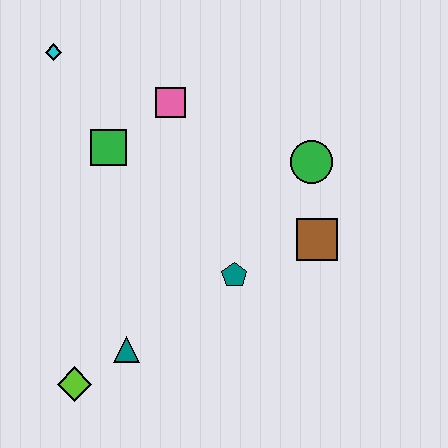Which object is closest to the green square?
The pink square is closest to the green square.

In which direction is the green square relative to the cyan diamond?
The green square is below the cyan diamond.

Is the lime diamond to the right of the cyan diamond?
Yes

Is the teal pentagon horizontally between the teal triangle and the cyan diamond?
No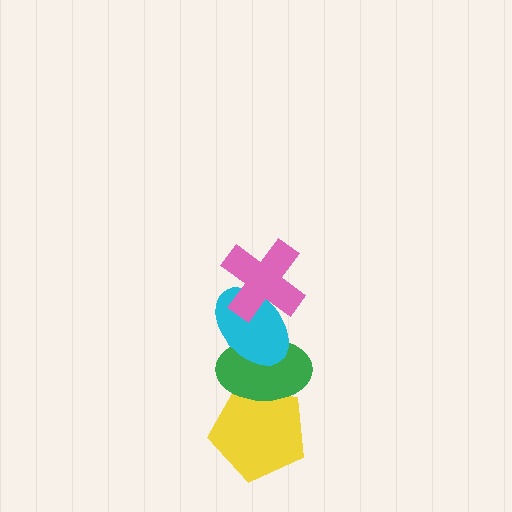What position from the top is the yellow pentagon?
The yellow pentagon is 4th from the top.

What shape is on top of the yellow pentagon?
The green ellipse is on top of the yellow pentagon.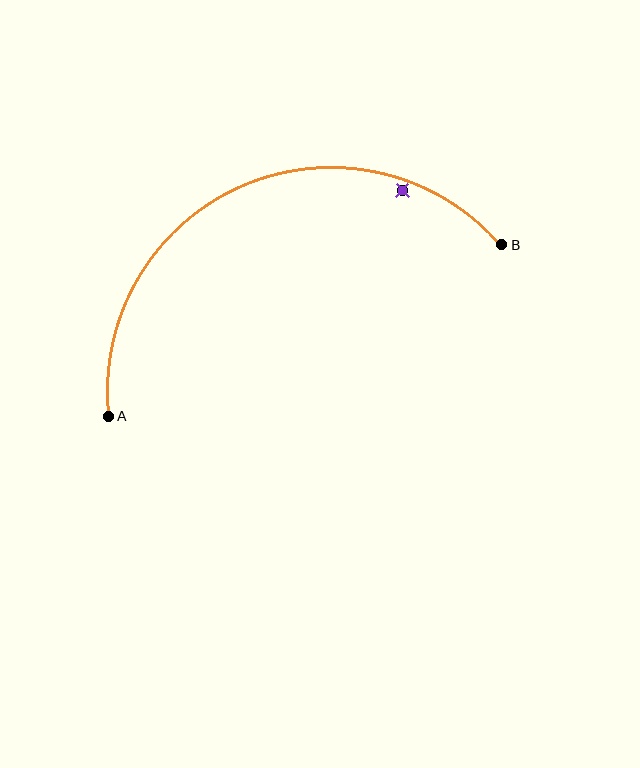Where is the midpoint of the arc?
The arc midpoint is the point on the curve farthest from the straight line joining A and B. It sits above that line.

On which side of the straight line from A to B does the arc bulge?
The arc bulges above the straight line connecting A and B.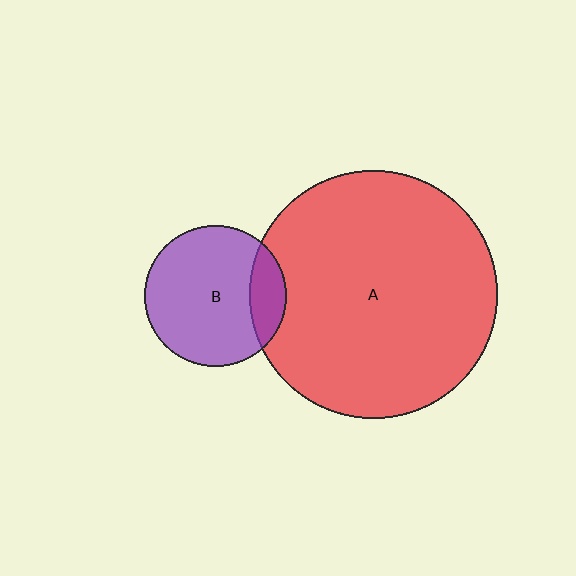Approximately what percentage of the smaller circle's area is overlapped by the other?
Approximately 15%.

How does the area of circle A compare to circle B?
Approximately 3.1 times.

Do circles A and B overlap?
Yes.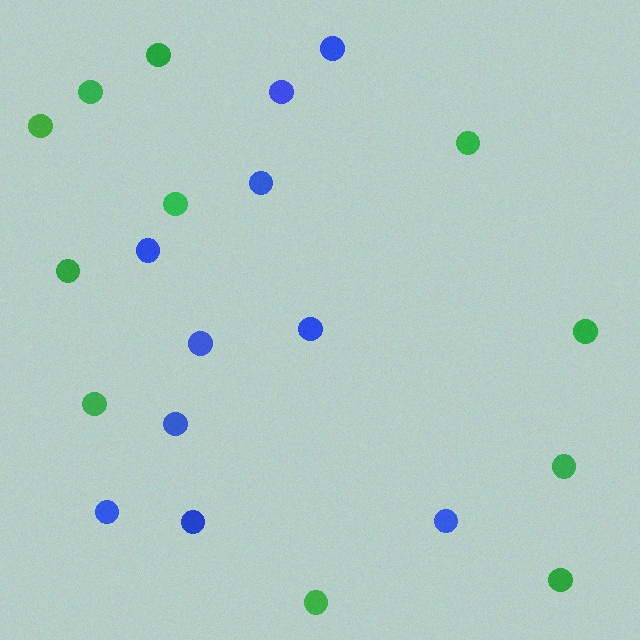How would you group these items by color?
There are 2 groups: one group of blue circles (10) and one group of green circles (11).